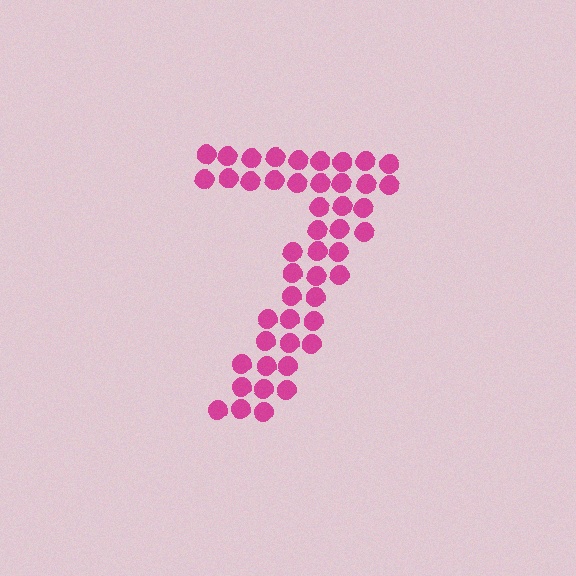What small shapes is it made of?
It is made of small circles.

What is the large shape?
The large shape is the digit 7.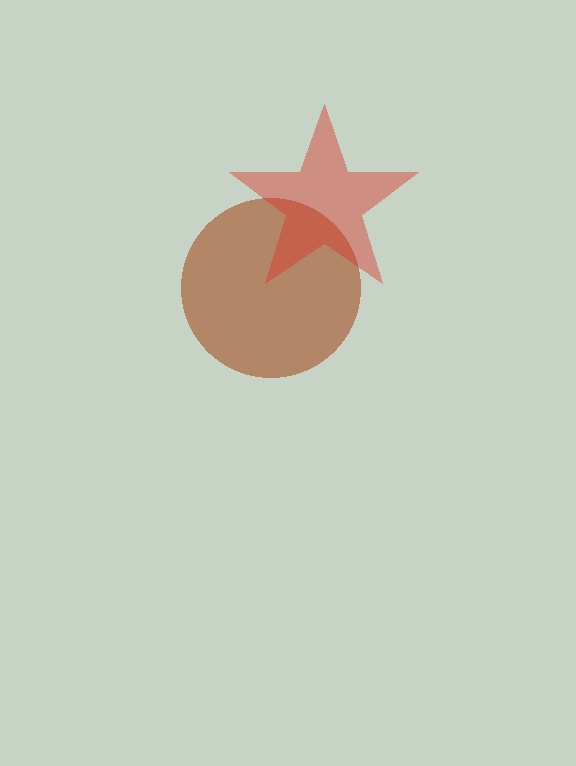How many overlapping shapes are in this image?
There are 2 overlapping shapes in the image.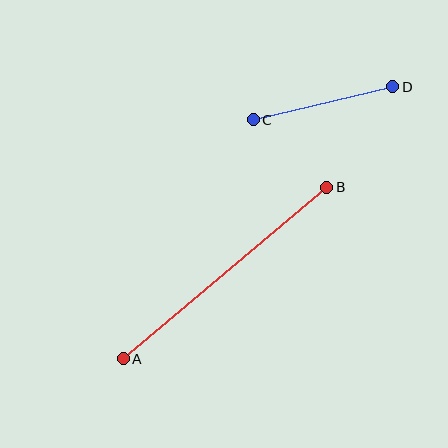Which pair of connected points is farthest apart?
Points A and B are farthest apart.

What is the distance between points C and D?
The distance is approximately 143 pixels.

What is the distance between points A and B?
The distance is approximately 266 pixels.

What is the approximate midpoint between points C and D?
The midpoint is at approximately (323, 103) pixels.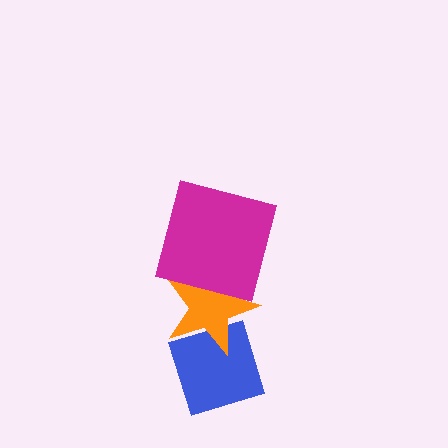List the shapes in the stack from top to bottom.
From top to bottom: the magenta square, the orange star, the blue diamond.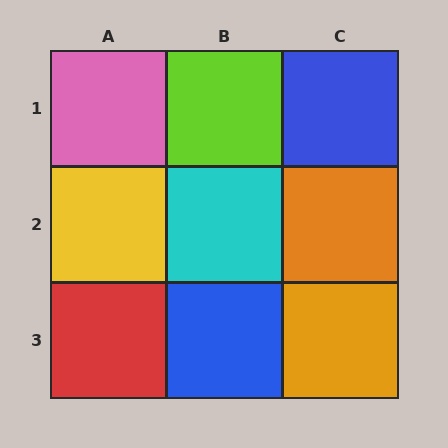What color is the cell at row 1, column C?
Blue.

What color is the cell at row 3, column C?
Orange.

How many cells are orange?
2 cells are orange.